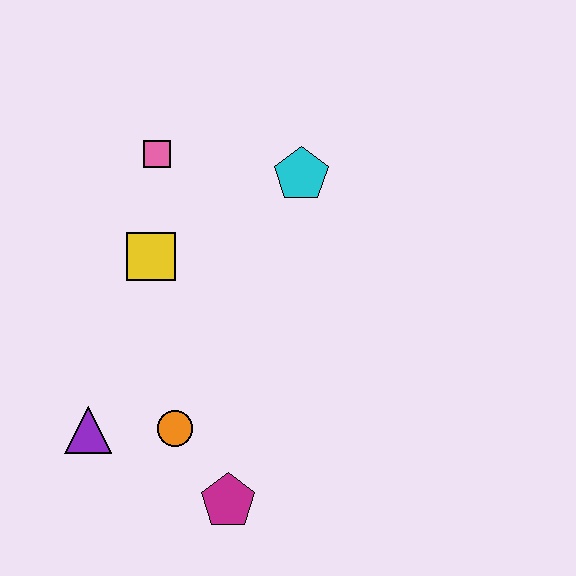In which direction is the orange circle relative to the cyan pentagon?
The orange circle is below the cyan pentagon.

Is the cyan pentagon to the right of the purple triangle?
Yes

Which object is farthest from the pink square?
The magenta pentagon is farthest from the pink square.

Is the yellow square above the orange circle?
Yes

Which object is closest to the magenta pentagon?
The orange circle is closest to the magenta pentagon.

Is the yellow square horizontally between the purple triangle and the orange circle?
Yes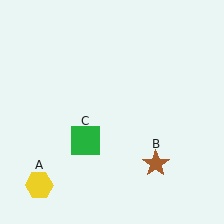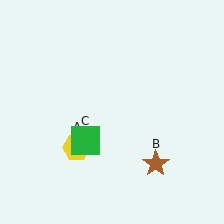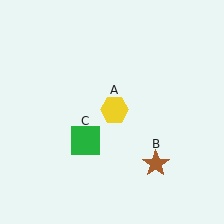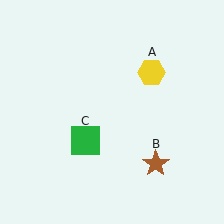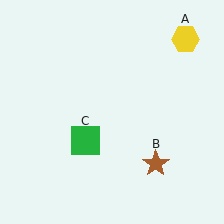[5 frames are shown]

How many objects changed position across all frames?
1 object changed position: yellow hexagon (object A).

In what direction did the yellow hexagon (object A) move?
The yellow hexagon (object A) moved up and to the right.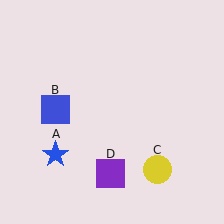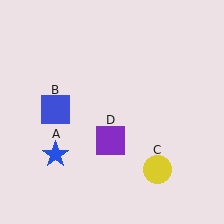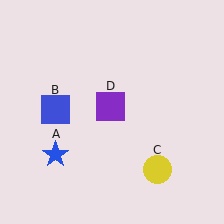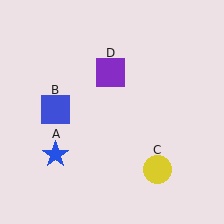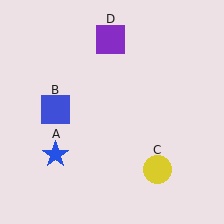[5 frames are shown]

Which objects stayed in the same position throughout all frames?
Blue star (object A) and blue square (object B) and yellow circle (object C) remained stationary.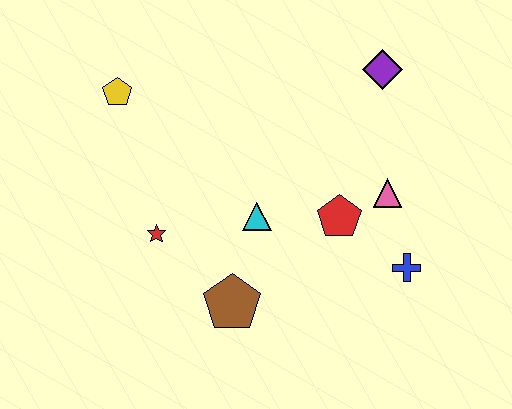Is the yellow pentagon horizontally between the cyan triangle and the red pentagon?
No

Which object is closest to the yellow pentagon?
The red star is closest to the yellow pentagon.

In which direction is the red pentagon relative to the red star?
The red pentagon is to the right of the red star.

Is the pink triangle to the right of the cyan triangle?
Yes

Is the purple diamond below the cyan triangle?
No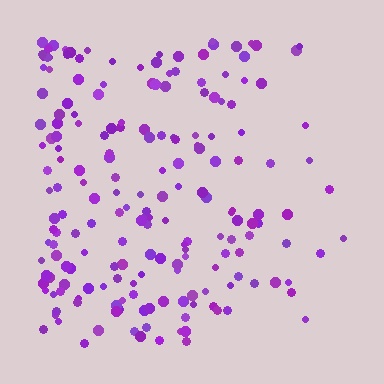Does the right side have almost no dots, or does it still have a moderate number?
Still a moderate number, just noticeably fewer than the left.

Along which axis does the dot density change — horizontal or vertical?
Horizontal.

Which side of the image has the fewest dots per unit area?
The right.